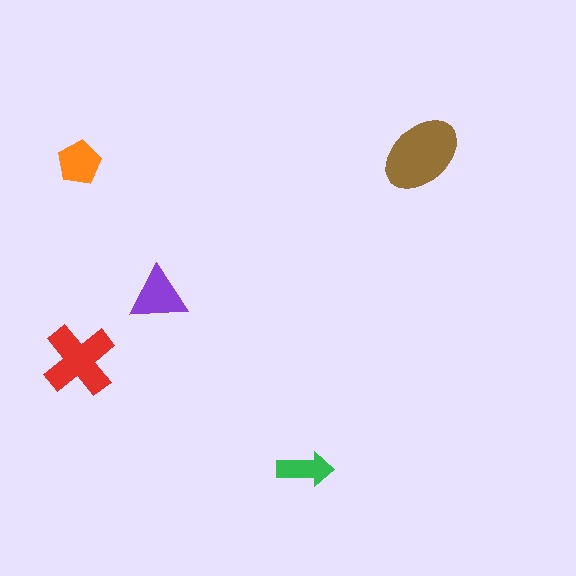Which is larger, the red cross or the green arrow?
The red cross.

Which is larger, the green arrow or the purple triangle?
The purple triangle.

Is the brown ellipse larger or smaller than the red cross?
Larger.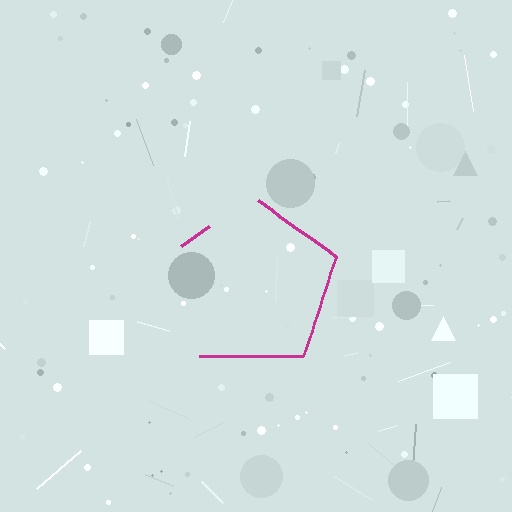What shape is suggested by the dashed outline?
The dashed outline suggests a pentagon.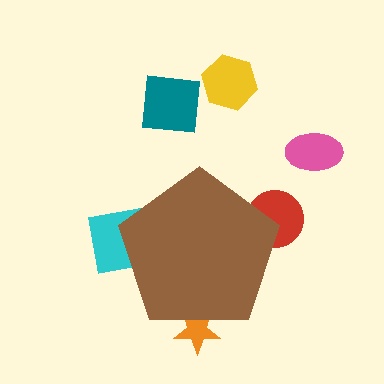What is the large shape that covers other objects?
A brown pentagon.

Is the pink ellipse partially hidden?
No, the pink ellipse is fully visible.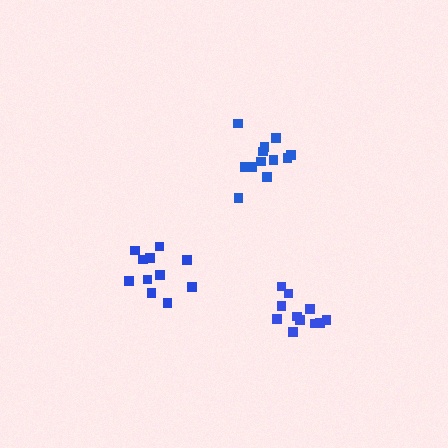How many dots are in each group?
Group 1: 11 dots, Group 2: 12 dots, Group 3: 11 dots (34 total).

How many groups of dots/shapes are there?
There are 3 groups.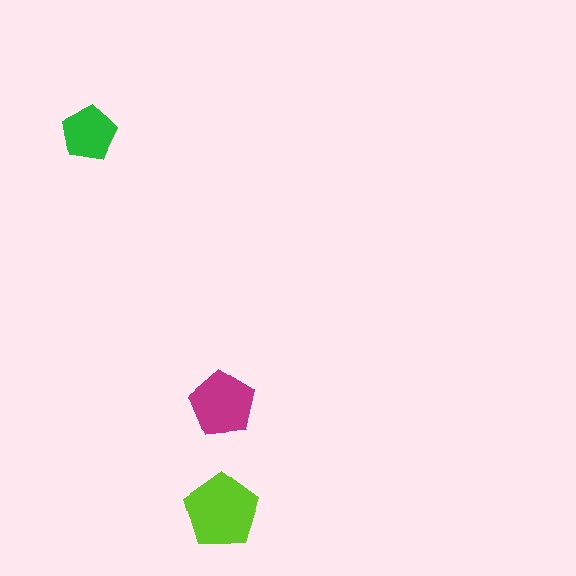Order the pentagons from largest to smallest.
the lime one, the magenta one, the green one.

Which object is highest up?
The green pentagon is topmost.